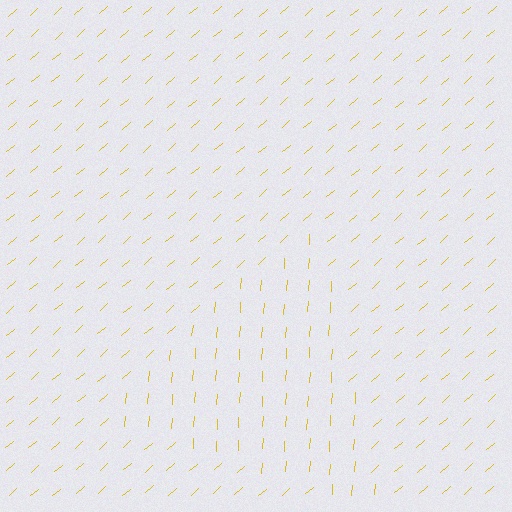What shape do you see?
I see a triangle.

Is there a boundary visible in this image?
Yes, there is a texture boundary formed by a change in line orientation.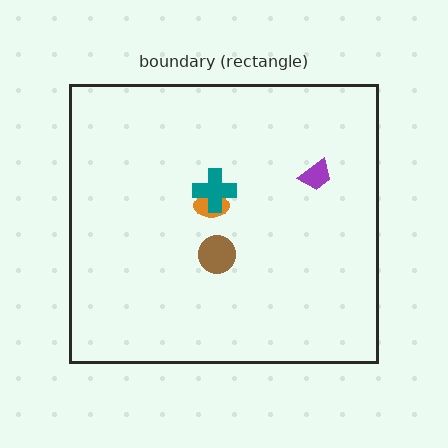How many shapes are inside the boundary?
4 inside, 0 outside.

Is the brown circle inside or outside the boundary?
Inside.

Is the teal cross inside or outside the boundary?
Inside.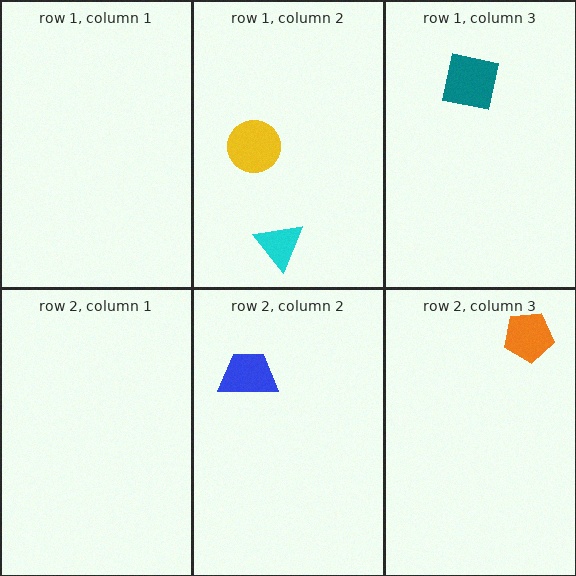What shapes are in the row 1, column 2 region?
The yellow circle, the cyan triangle.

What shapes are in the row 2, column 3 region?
The orange pentagon.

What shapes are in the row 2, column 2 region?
The blue trapezoid.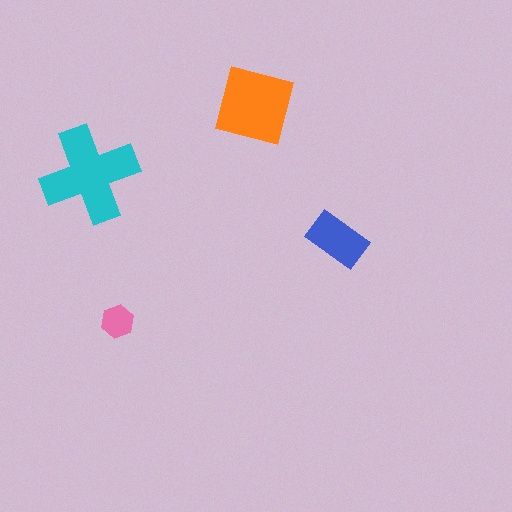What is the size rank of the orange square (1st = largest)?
2nd.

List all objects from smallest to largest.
The pink hexagon, the blue rectangle, the orange square, the cyan cross.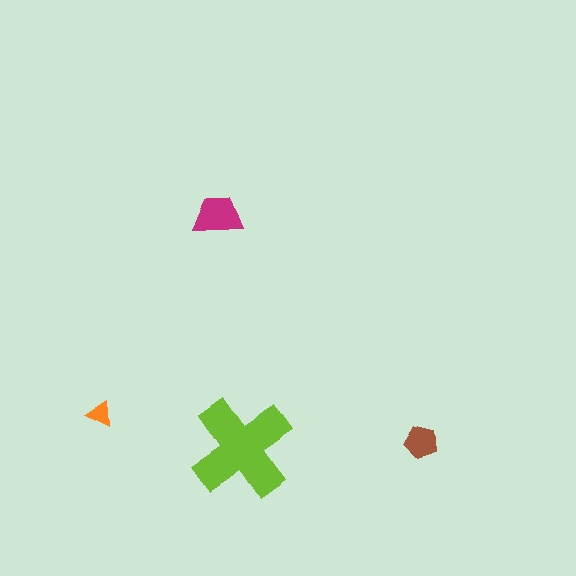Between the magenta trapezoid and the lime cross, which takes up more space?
The lime cross.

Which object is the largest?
The lime cross.